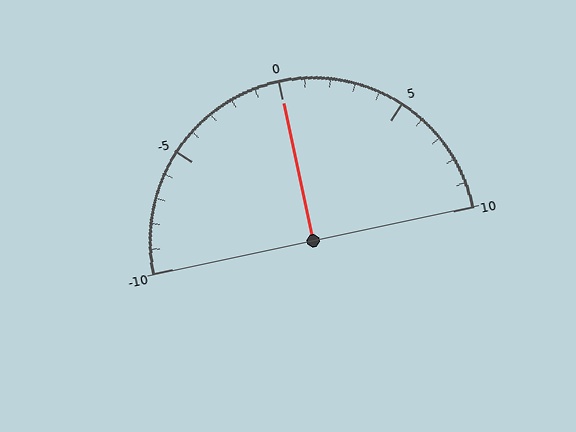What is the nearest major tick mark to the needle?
The nearest major tick mark is 0.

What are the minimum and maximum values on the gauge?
The gauge ranges from -10 to 10.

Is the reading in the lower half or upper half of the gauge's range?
The reading is in the upper half of the range (-10 to 10).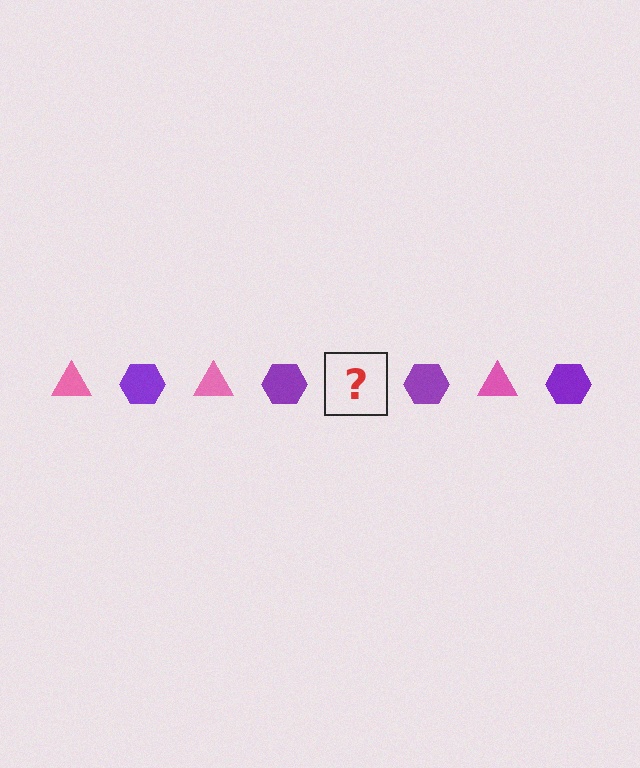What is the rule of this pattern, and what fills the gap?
The rule is that the pattern alternates between pink triangle and purple hexagon. The gap should be filled with a pink triangle.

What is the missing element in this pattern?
The missing element is a pink triangle.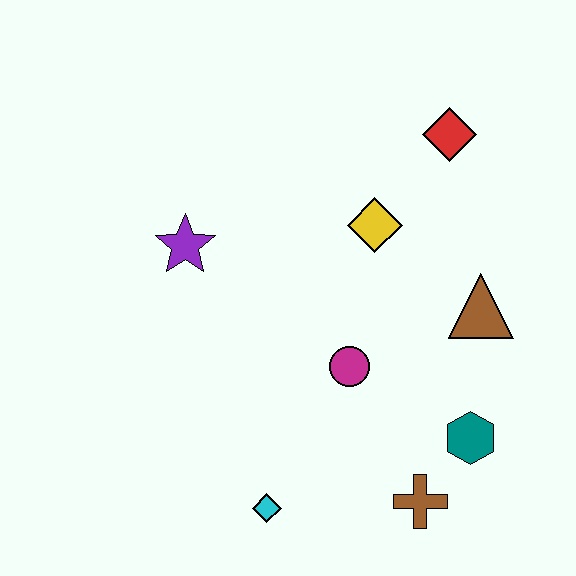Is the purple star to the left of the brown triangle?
Yes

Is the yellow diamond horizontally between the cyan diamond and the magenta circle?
No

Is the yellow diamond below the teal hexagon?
No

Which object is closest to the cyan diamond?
The brown cross is closest to the cyan diamond.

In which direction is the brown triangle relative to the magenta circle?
The brown triangle is to the right of the magenta circle.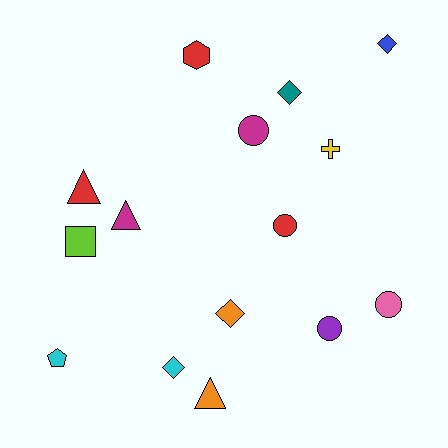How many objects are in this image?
There are 15 objects.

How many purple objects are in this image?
There is 1 purple object.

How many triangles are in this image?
There are 3 triangles.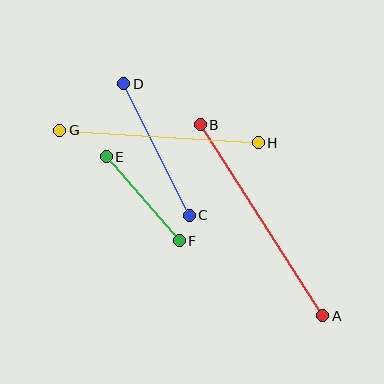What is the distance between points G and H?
The distance is approximately 199 pixels.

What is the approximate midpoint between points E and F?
The midpoint is at approximately (143, 199) pixels.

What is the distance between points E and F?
The distance is approximately 112 pixels.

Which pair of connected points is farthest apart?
Points A and B are farthest apart.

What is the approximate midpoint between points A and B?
The midpoint is at approximately (261, 220) pixels.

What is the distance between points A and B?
The distance is approximately 227 pixels.